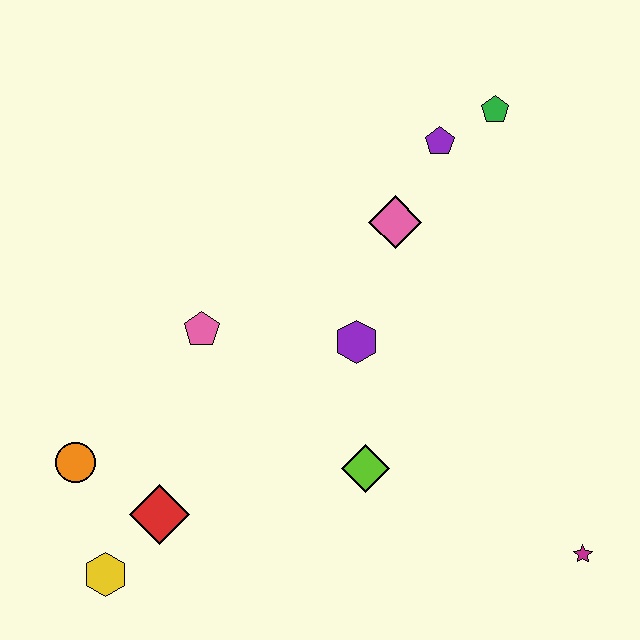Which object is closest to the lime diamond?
The purple hexagon is closest to the lime diamond.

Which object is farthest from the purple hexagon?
The yellow hexagon is farthest from the purple hexagon.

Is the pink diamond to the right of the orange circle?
Yes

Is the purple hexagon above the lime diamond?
Yes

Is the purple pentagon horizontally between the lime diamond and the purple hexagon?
No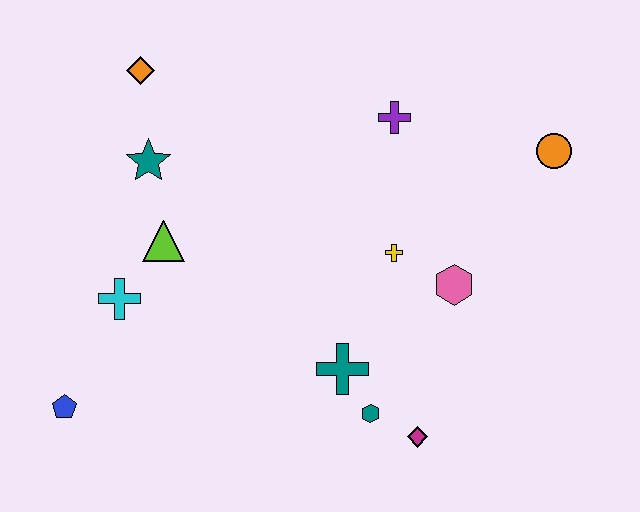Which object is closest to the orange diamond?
The teal star is closest to the orange diamond.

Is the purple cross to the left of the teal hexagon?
No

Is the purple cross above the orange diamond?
No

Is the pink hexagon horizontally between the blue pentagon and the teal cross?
No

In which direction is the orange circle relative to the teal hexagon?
The orange circle is above the teal hexagon.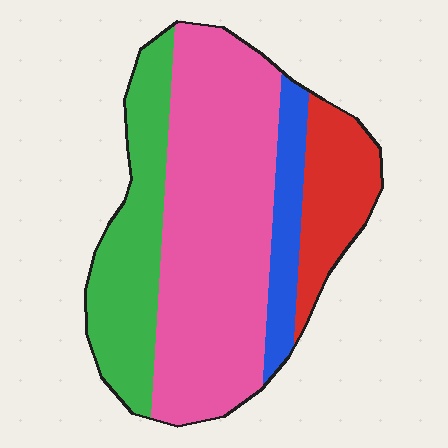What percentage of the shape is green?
Green covers roughly 25% of the shape.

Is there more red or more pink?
Pink.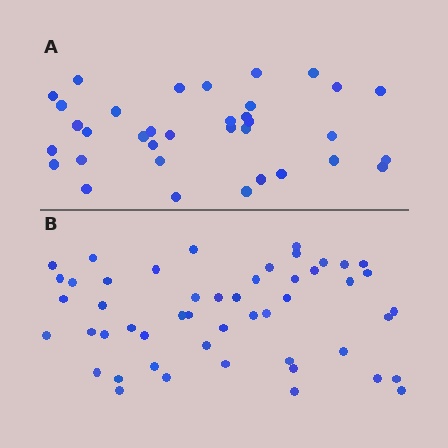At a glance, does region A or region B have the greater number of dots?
Region B (the bottom region) has more dots.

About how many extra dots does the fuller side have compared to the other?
Region B has approximately 15 more dots than region A.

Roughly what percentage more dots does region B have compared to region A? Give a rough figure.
About 45% more.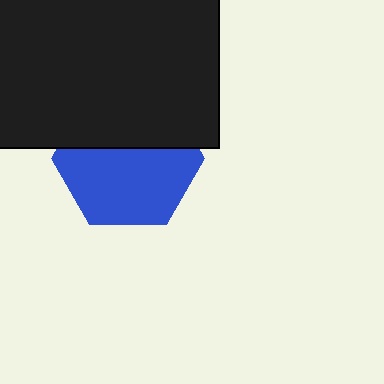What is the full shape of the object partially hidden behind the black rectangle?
The partially hidden object is a blue hexagon.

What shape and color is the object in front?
The object in front is a black rectangle.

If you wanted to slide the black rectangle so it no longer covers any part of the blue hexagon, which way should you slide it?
Slide it up — that is the most direct way to separate the two shapes.